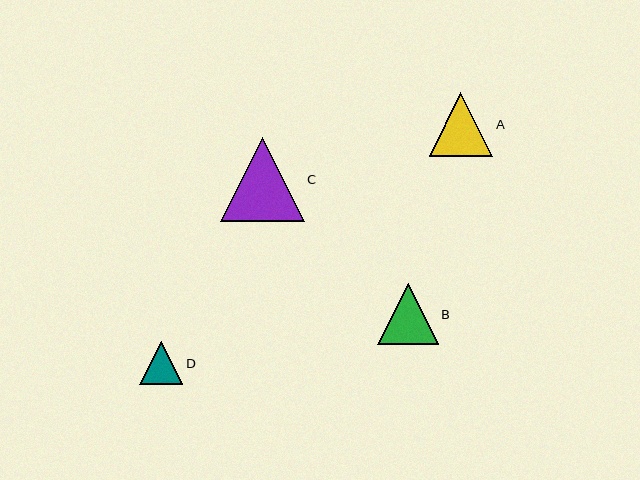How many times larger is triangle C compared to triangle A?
Triangle C is approximately 1.3 times the size of triangle A.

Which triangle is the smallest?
Triangle D is the smallest with a size of approximately 43 pixels.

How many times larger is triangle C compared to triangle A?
Triangle C is approximately 1.3 times the size of triangle A.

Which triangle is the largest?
Triangle C is the largest with a size of approximately 84 pixels.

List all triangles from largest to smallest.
From largest to smallest: C, A, B, D.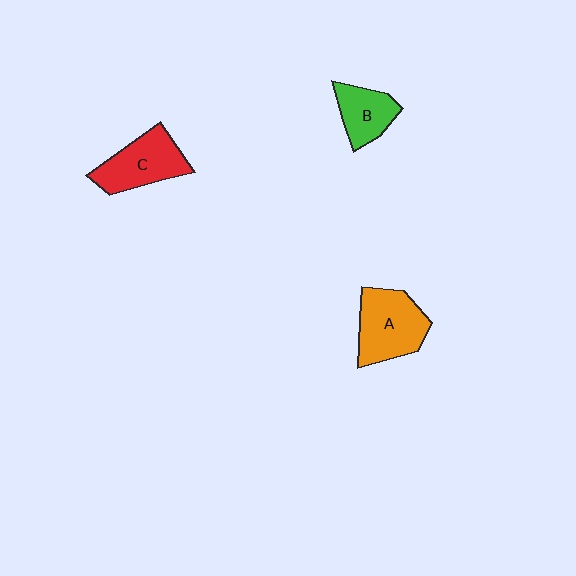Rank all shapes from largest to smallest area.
From largest to smallest: A (orange), C (red), B (green).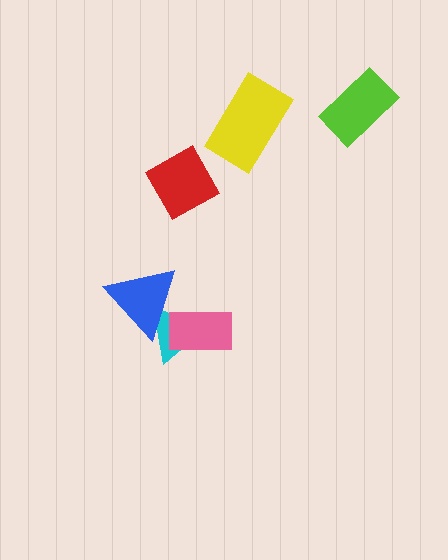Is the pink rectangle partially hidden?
No, no other shape covers it.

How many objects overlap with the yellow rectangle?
0 objects overlap with the yellow rectangle.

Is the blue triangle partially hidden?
Yes, it is partially covered by another shape.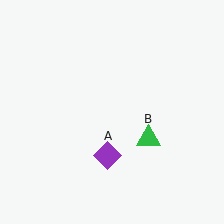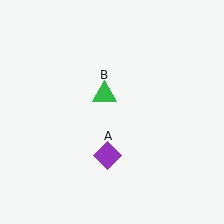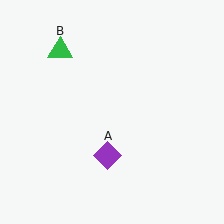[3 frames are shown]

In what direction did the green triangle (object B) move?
The green triangle (object B) moved up and to the left.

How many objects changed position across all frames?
1 object changed position: green triangle (object B).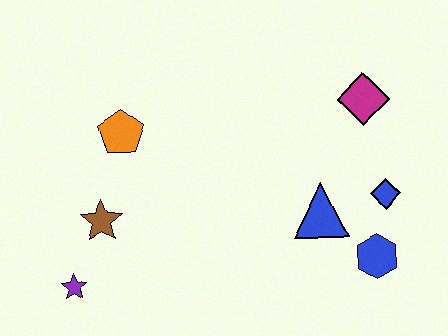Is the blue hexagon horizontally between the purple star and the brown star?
No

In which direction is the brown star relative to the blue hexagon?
The brown star is to the left of the blue hexagon.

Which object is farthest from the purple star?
The magenta diamond is farthest from the purple star.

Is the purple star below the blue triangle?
Yes